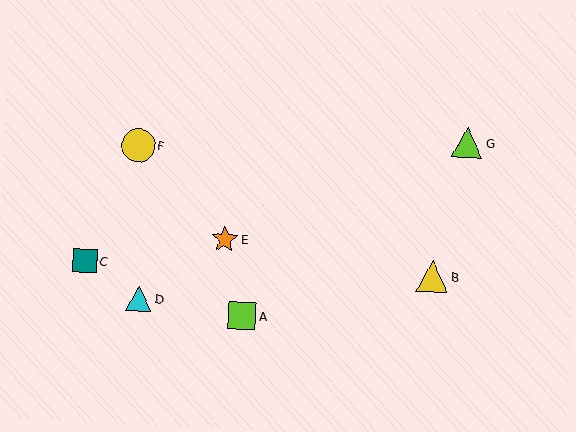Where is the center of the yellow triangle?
The center of the yellow triangle is at (433, 276).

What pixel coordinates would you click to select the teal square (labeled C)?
Click at (85, 261) to select the teal square C.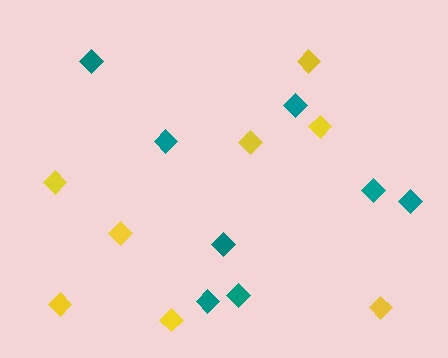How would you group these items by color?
There are 2 groups: one group of yellow diamonds (8) and one group of teal diamonds (8).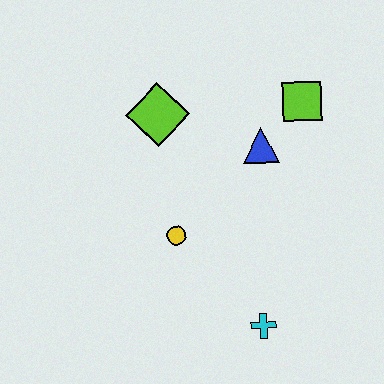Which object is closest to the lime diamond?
The blue triangle is closest to the lime diamond.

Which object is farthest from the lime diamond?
The cyan cross is farthest from the lime diamond.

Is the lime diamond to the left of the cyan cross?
Yes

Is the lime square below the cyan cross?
No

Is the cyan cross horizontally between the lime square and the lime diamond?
Yes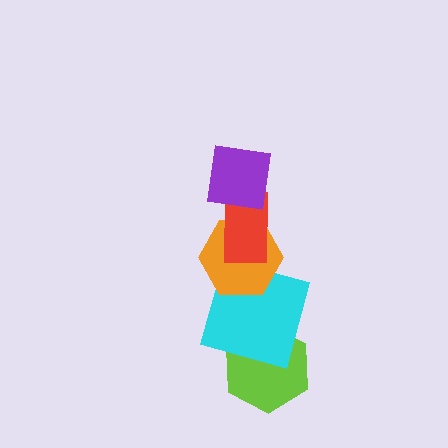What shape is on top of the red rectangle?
The purple square is on top of the red rectangle.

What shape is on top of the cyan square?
The orange hexagon is on top of the cyan square.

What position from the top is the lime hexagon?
The lime hexagon is 5th from the top.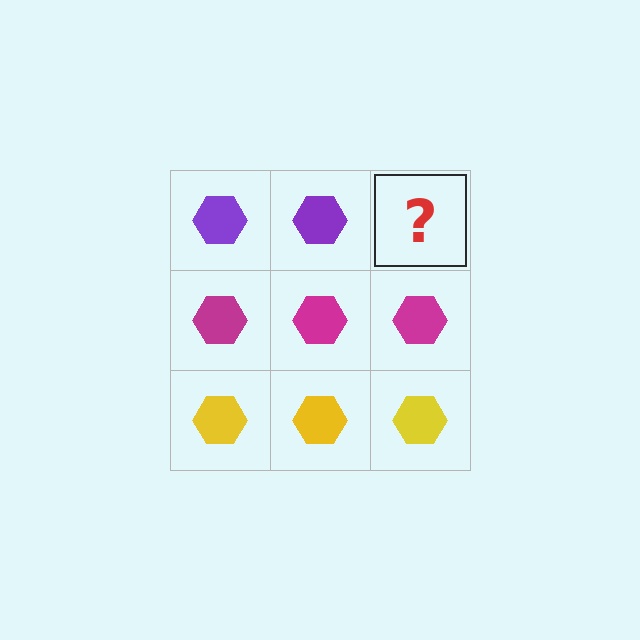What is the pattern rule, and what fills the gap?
The rule is that each row has a consistent color. The gap should be filled with a purple hexagon.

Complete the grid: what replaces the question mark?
The question mark should be replaced with a purple hexagon.